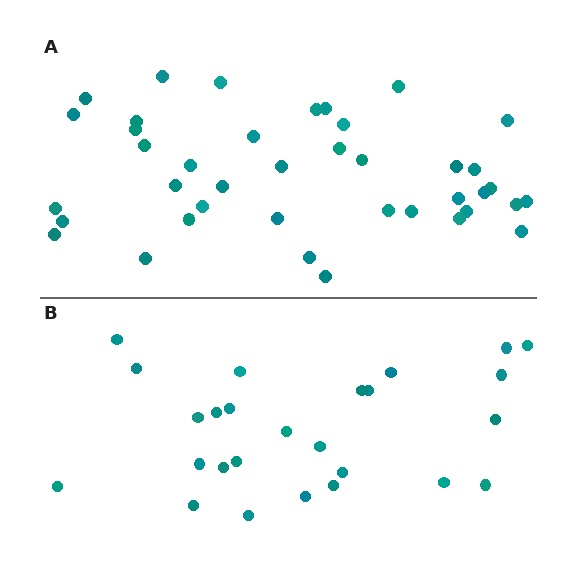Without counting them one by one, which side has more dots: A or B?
Region A (the top region) has more dots.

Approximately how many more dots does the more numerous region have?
Region A has approximately 15 more dots than region B.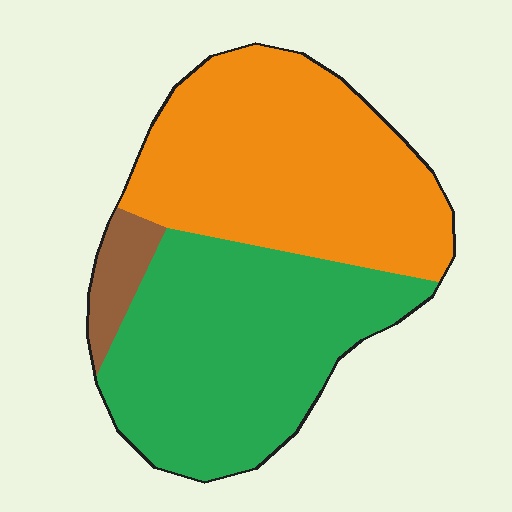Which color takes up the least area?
Brown, at roughly 5%.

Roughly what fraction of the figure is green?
Green takes up between a third and a half of the figure.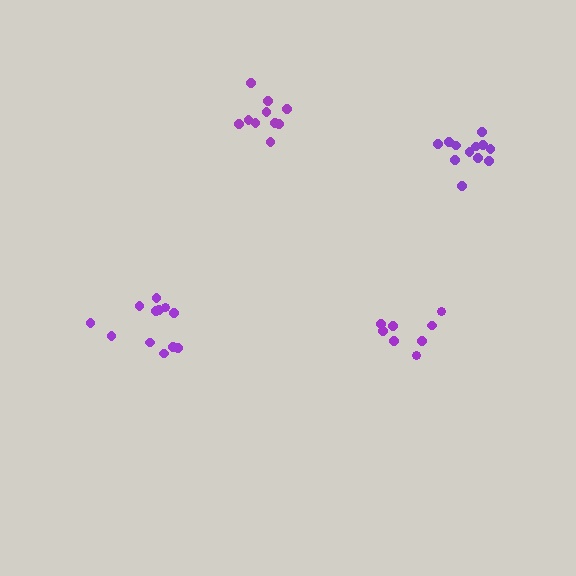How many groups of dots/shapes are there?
There are 4 groups.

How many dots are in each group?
Group 1: 8 dots, Group 2: 12 dots, Group 3: 12 dots, Group 4: 10 dots (42 total).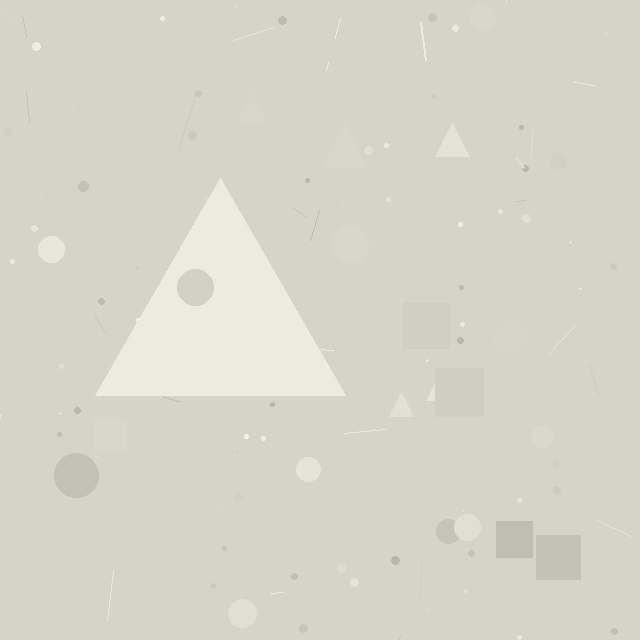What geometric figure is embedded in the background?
A triangle is embedded in the background.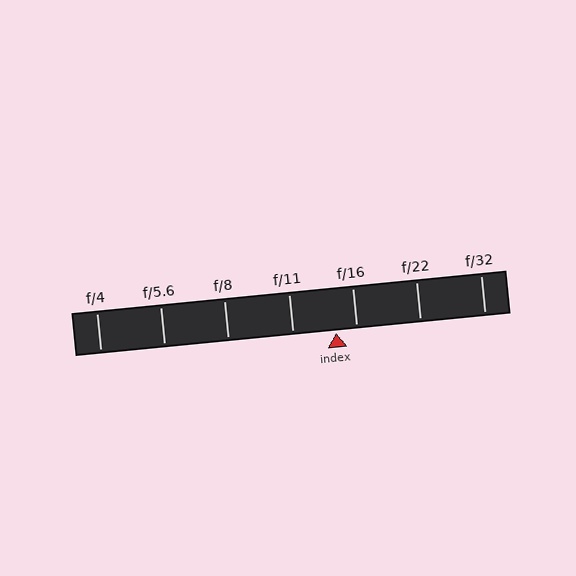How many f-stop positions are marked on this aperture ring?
There are 7 f-stop positions marked.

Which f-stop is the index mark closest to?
The index mark is closest to f/16.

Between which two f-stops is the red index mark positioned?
The index mark is between f/11 and f/16.